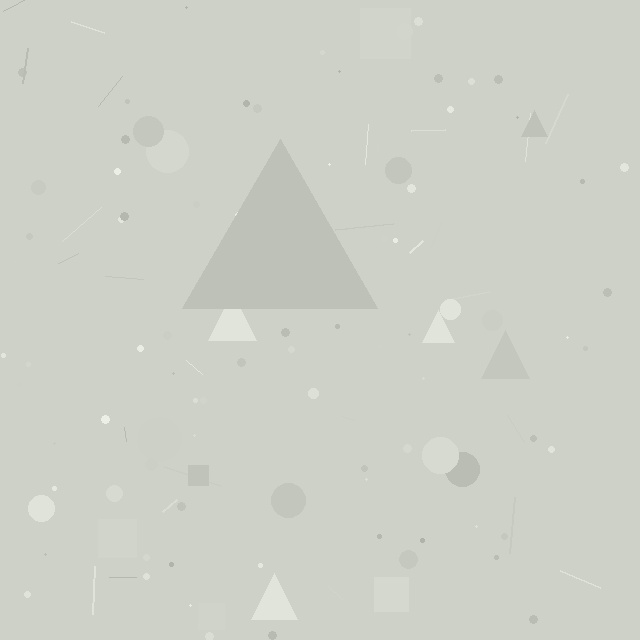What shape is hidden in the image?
A triangle is hidden in the image.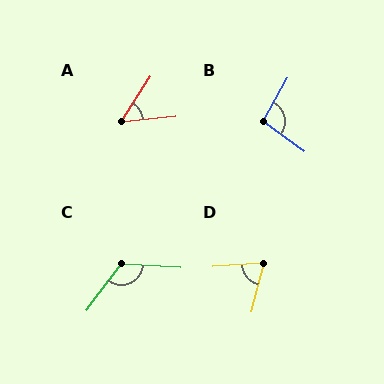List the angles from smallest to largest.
A (52°), D (72°), B (96°), C (123°).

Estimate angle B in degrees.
Approximately 96 degrees.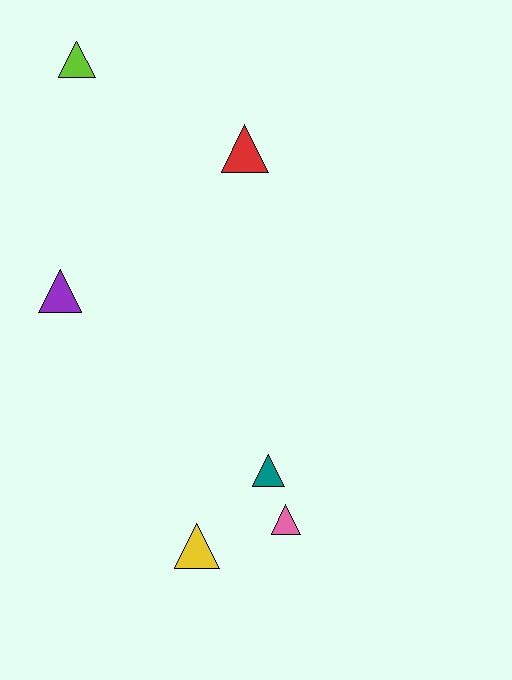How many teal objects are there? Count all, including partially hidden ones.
There is 1 teal object.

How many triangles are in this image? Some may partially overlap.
There are 6 triangles.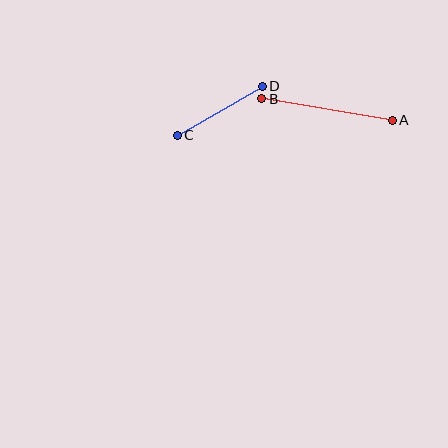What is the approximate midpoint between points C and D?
The midpoint is at approximately (220, 111) pixels.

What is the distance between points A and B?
The distance is approximately 132 pixels.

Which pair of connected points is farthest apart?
Points A and B are farthest apart.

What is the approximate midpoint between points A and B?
The midpoint is at approximately (327, 109) pixels.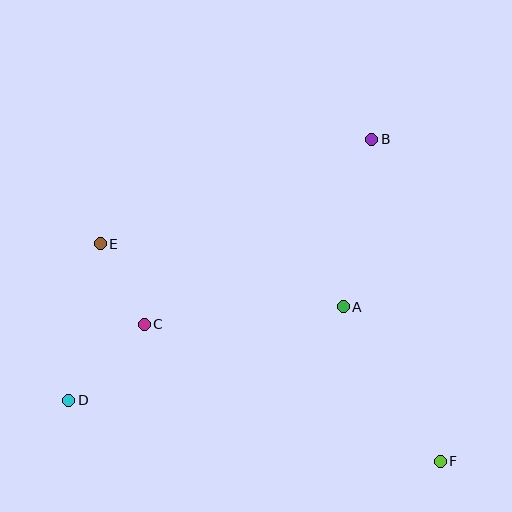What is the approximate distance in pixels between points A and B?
The distance between A and B is approximately 170 pixels.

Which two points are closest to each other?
Points C and E are closest to each other.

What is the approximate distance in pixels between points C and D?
The distance between C and D is approximately 107 pixels.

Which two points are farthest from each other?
Points E and F are farthest from each other.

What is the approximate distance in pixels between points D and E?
The distance between D and E is approximately 159 pixels.